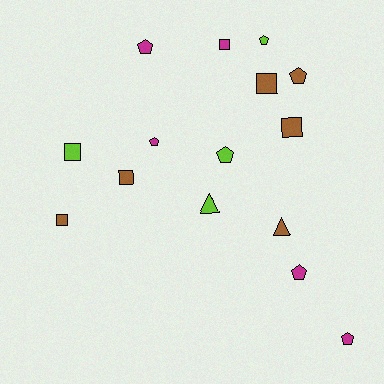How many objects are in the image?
There are 15 objects.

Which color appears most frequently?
Brown, with 6 objects.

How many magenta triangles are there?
There are no magenta triangles.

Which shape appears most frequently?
Pentagon, with 7 objects.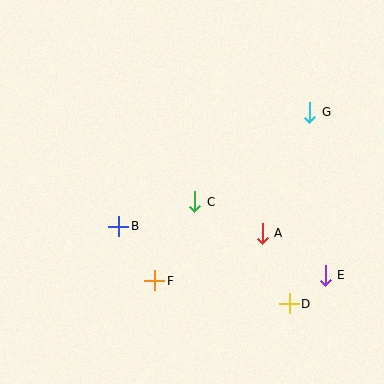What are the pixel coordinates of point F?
Point F is at (155, 281).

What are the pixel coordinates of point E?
Point E is at (325, 275).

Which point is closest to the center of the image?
Point C at (195, 202) is closest to the center.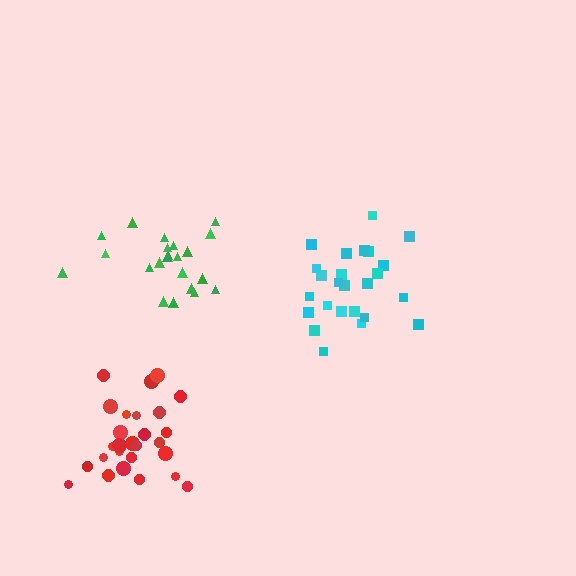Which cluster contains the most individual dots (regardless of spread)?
Red (28).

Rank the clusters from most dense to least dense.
red, green, cyan.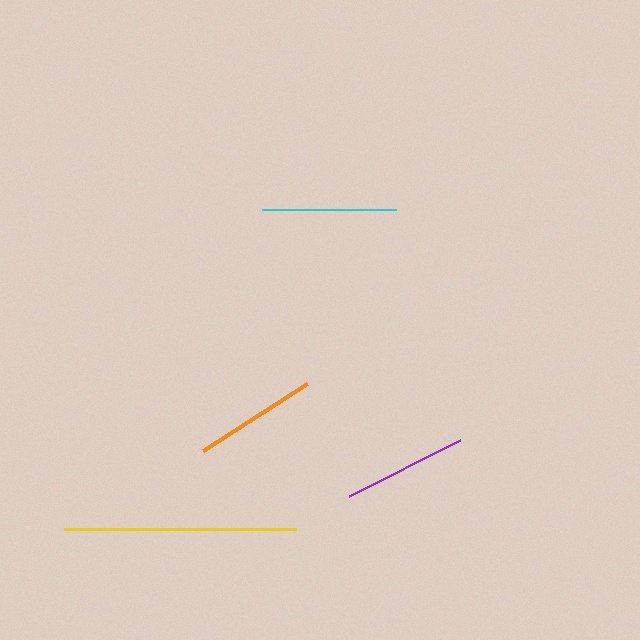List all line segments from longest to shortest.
From longest to shortest: yellow, cyan, purple, orange.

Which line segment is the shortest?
The orange line is the shortest at approximately 123 pixels.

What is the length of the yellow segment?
The yellow segment is approximately 232 pixels long.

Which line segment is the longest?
The yellow line is the longest at approximately 232 pixels.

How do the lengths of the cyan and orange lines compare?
The cyan and orange lines are approximately the same length.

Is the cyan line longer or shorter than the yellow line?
The yellow line is longer than the cyan line.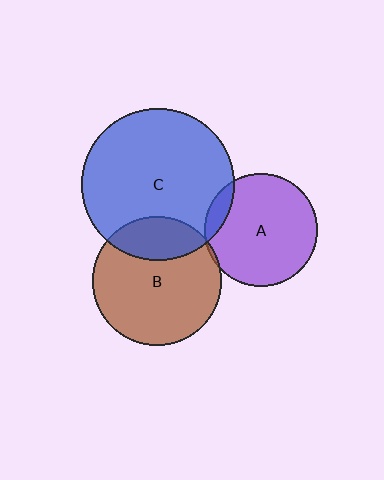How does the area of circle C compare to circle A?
Approximately 1.8 times.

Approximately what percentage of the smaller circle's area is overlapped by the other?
Approximately 5%.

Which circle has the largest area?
Circle C (blue).